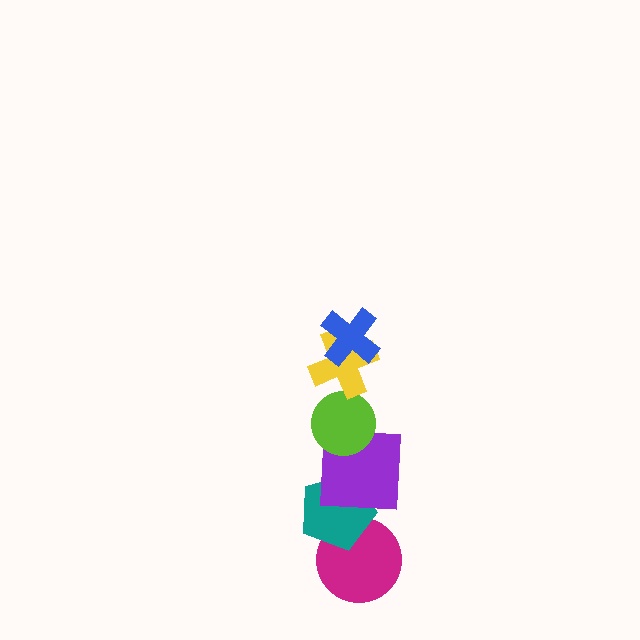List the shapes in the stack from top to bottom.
From top to bottom: the blue cross, the yellow cross, the lime circle, the purple square, the teal pentagon, the magenta circle.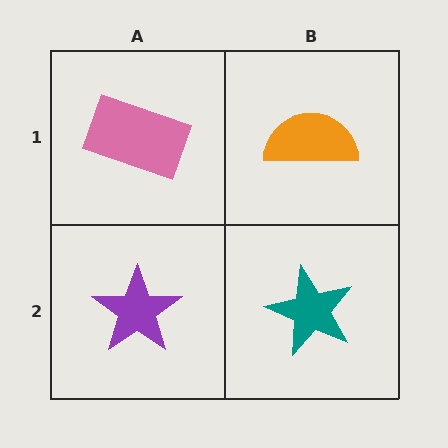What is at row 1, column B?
An orange semicircle.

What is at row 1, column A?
A pink rectangle.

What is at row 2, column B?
A teal star.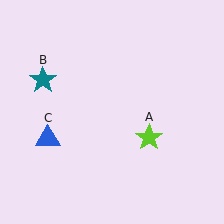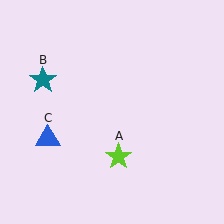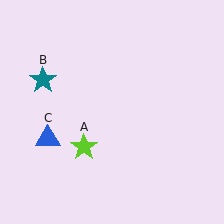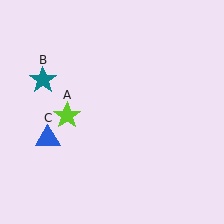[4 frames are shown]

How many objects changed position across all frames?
1 object changed position: lime star (object A).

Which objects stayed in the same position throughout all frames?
Teal star (object B) and blue triangle (object C) remained stationary.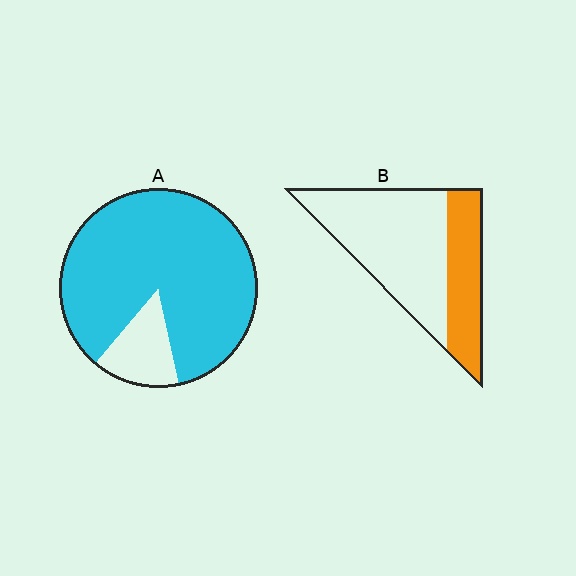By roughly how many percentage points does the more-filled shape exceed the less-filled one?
By roughly 55 percentage points (A over B).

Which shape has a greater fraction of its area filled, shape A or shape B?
Shape A.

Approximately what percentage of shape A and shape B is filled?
A is approximately 85% and B is approximately 35%.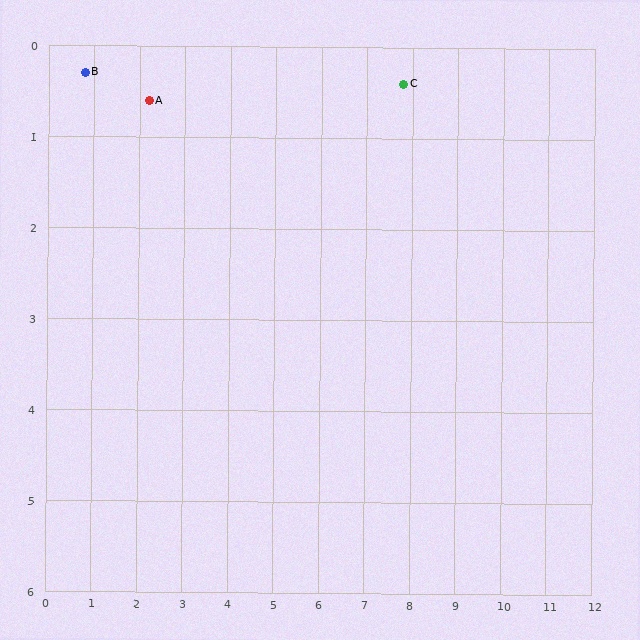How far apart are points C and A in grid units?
Points C and A are about 5.6 grid units apart.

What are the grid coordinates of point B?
Point B is at approximately (0.8, 0.3).